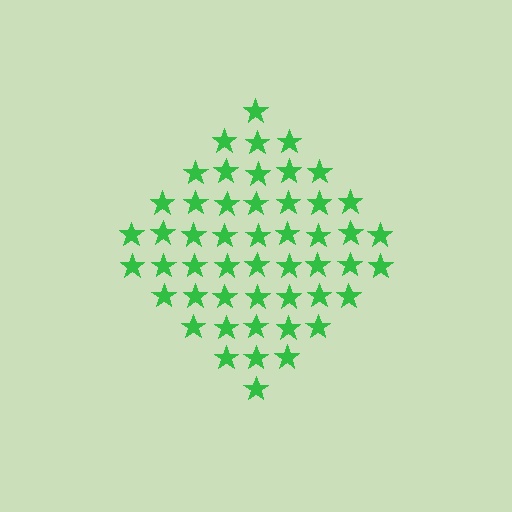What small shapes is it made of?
It is made of small stars.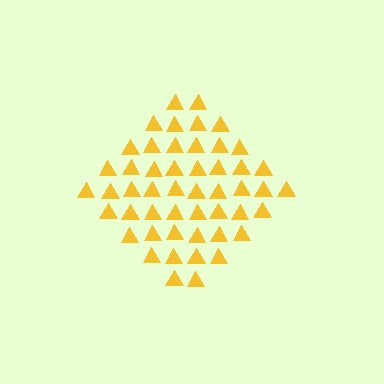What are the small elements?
The small elements are triangles.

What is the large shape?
The large shape is a diamond.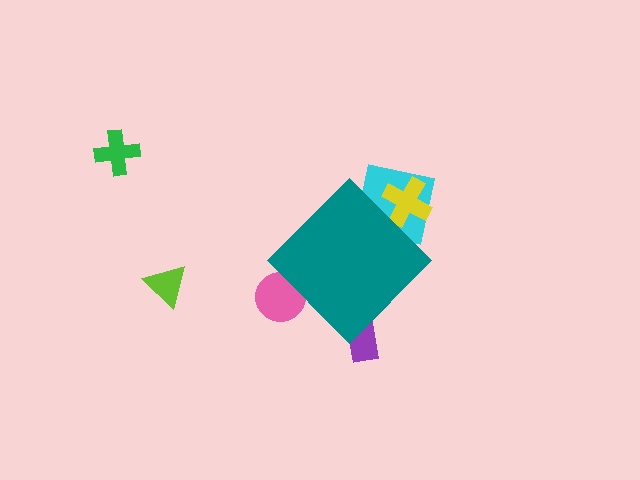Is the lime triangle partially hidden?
No, the lime triangle is fully visible.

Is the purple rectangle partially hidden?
Yes, the purple rectangle is partially hidden behind the teal diamond.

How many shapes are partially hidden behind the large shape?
4 shapes are partially hidden.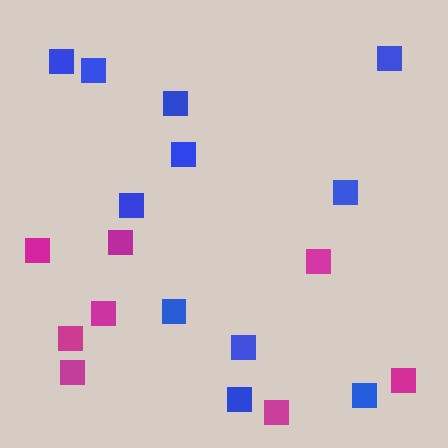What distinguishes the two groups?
There are 2 groups: one group of blue squares (11) and one group of magenta squares (8).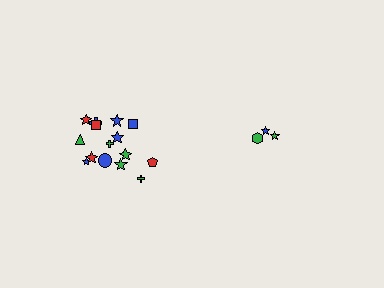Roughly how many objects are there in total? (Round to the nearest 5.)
Roughly 20 objects in total.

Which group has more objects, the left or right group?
The left group.